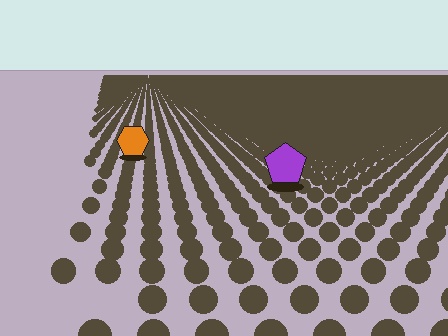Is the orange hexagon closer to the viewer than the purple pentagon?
No. The purple pentagon is closer — you can tell from the texture gradient: the ground texture is coarser near it.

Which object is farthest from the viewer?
The orange hexagon is farthest from the viewer. It appears smaller and the ground texture around it is denser.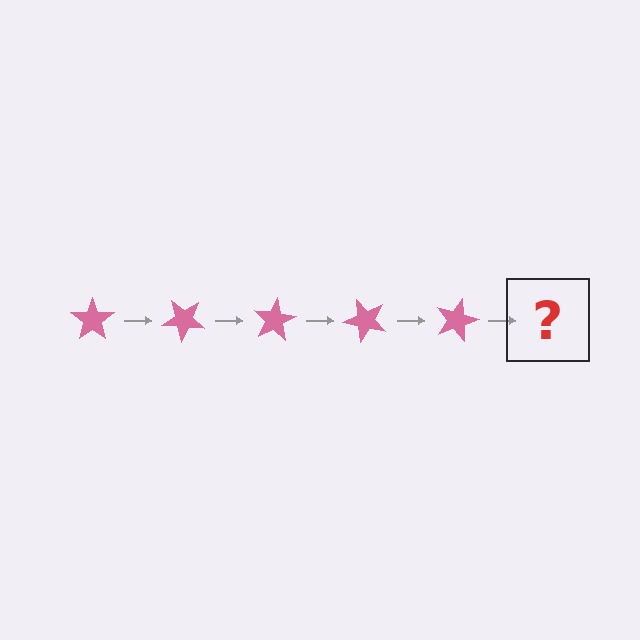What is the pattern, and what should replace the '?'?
The pattern is that the star rotates 40 degrees each step. The '?' should be a pink star rotated 200 degrees.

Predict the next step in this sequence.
The next step is a pink star rotated 200 degrees.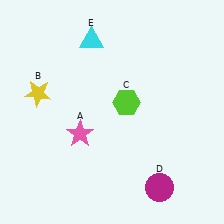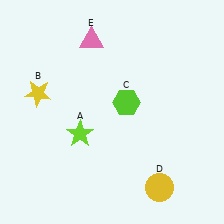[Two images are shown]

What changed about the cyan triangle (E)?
In Image 1, E is cyan. In Image 2, it changed to pink.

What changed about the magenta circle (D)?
In Image 1, D is magenta. In Image 2, it changed to yellow.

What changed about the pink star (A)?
In Image 1, A is pink. In Image 2, it changed to lime.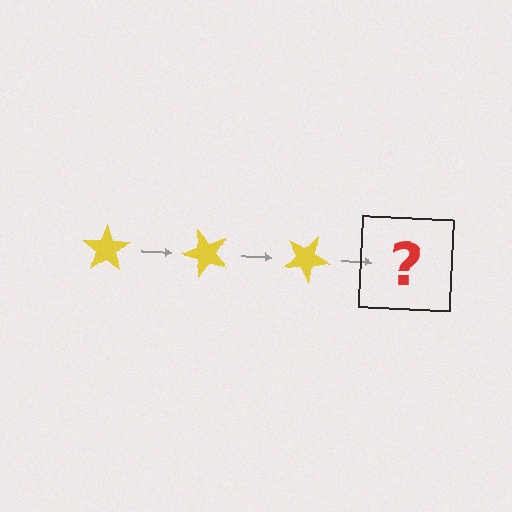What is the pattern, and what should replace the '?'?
The pattern is that the star rotates 50 degrees each step. The '?' should be a yellow star rotated 150 degrees.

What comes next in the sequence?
The next element should be a yellow star rotated 150 degrees.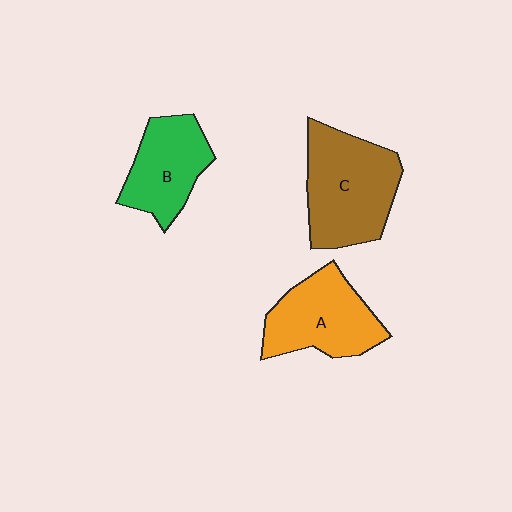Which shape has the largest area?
Shape C (brown).